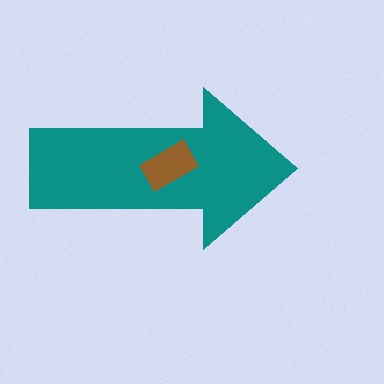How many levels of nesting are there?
2.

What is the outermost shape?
The teal arrow.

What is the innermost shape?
The brown rectangle.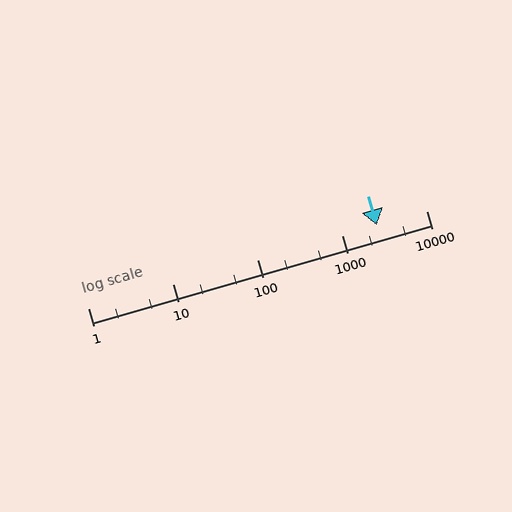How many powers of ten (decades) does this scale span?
The scale spans 4 decades, from 1 to 10000.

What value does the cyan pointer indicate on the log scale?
The pointer indicates approximately 2600.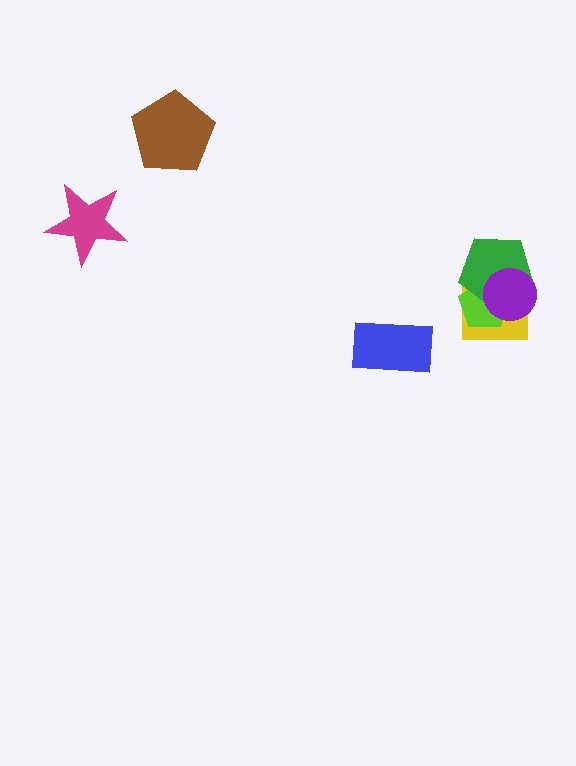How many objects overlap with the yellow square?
3 objects overlap with the yellow square.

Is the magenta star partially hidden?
No, no other shape covers it.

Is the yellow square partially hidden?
Yes, it is partially covered by another shape.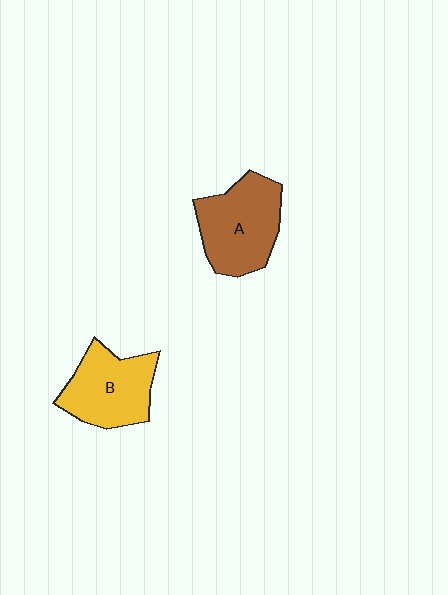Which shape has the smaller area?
Shape B (yellow).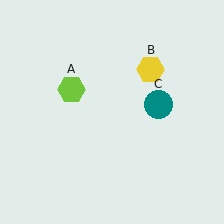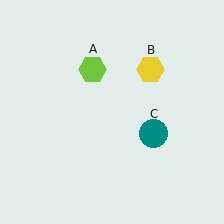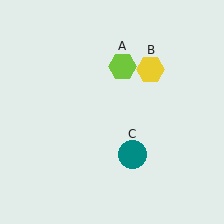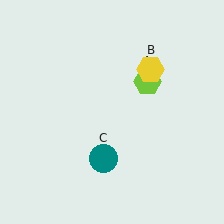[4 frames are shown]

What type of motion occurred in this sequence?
The lime hexagon (object A), teal circle (object C) rotated clockwise around the center of the scene.